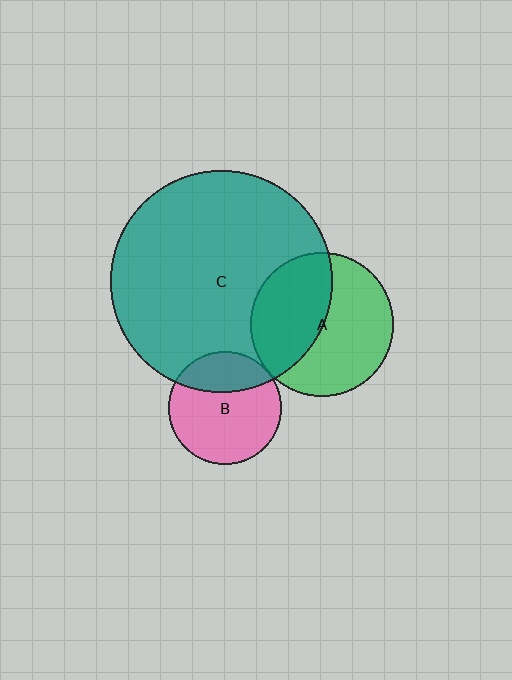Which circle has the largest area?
Circle C (teal).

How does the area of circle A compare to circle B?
Approximately 1.6 times.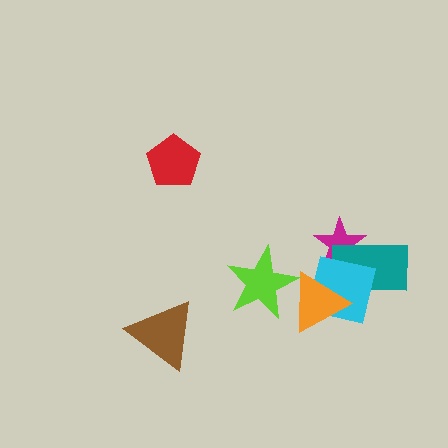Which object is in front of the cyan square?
The orange triangle is in front of the cyan square.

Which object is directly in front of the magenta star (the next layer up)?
The teal rectangle is directly in front of the magenta star.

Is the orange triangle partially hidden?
Yes, it is partially covered by another shape.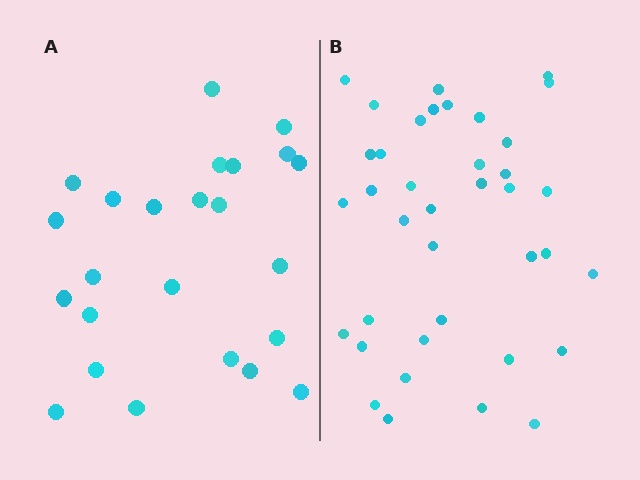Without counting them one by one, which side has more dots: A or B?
Region B (the right region) has more dots.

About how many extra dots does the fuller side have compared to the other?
Region B has approximately 15 more dots than region A.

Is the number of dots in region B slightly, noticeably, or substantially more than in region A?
Region B has substantially more. The ratio is roughly 1.6 to 1.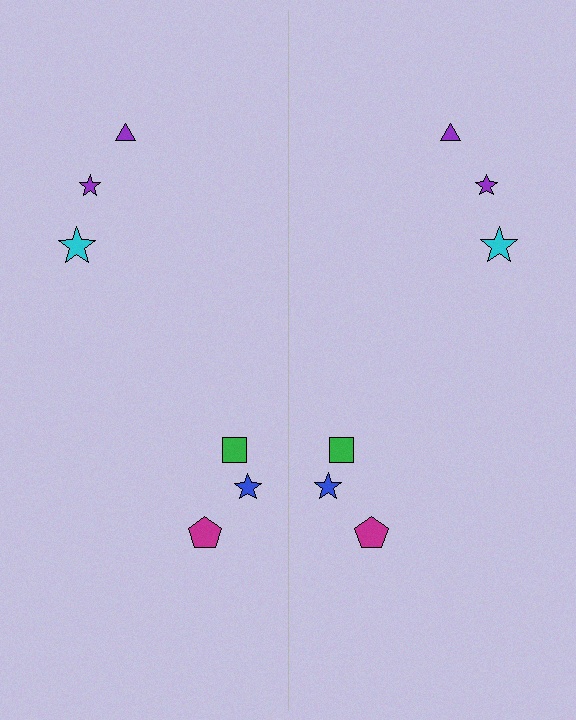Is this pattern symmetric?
Yes, this pattern has bilateral (reflection) symmetry.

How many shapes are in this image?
There are 12 shapes in this image.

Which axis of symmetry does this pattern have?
The pattern has a vertical axis of symmetry running through the center of the image.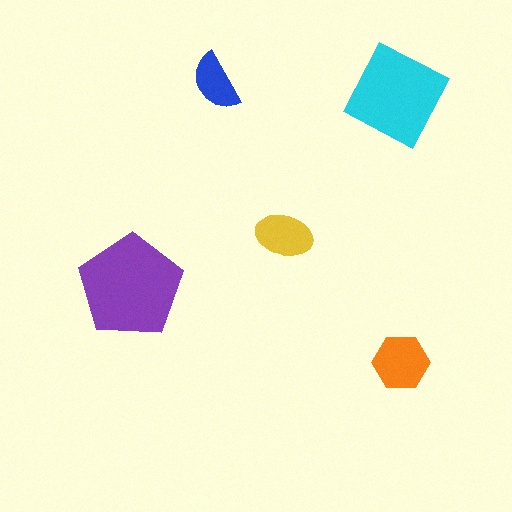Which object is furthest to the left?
The purple pentagon is leftmost.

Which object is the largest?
The purple pentagon.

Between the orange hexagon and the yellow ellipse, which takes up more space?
The orange hexagon.